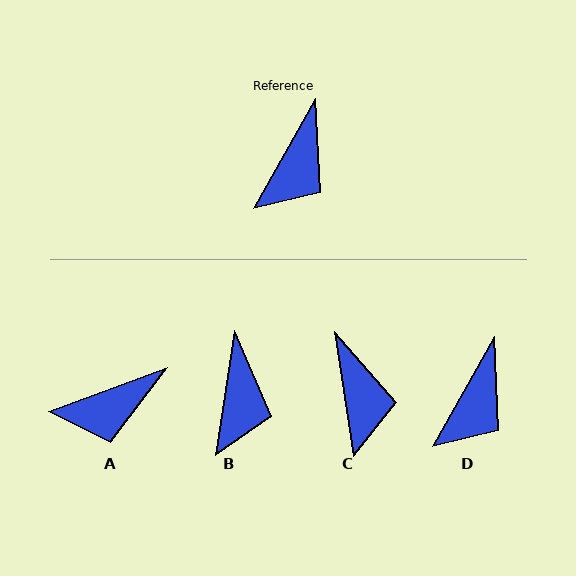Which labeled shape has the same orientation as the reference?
D.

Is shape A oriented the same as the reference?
No, it is off by about 40 degrees.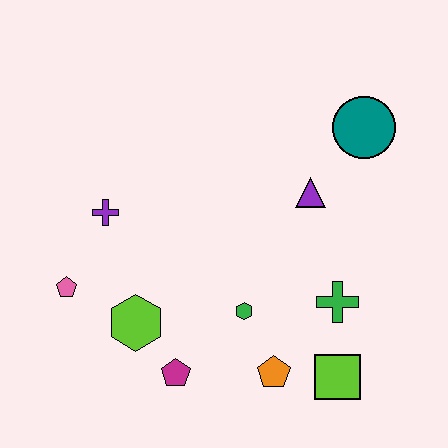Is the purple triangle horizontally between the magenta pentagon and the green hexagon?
No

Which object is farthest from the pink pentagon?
The teal circle is farthest from the pink pentagon.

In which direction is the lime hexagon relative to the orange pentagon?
The lime hexagon is to the left of the orange pentagon.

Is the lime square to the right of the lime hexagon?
Yes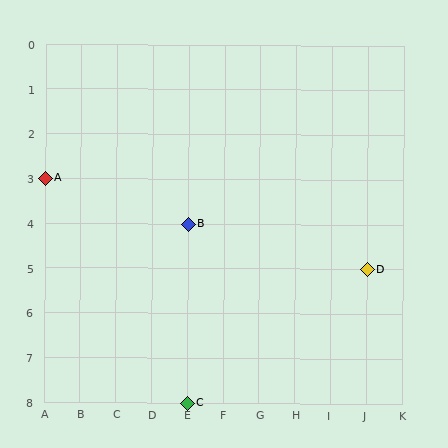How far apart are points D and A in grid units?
Points D and A are 9 columns and 2 rows apart (about 9.2 grid units diagonally).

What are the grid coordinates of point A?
Point A is at grid coordinates (A, 3).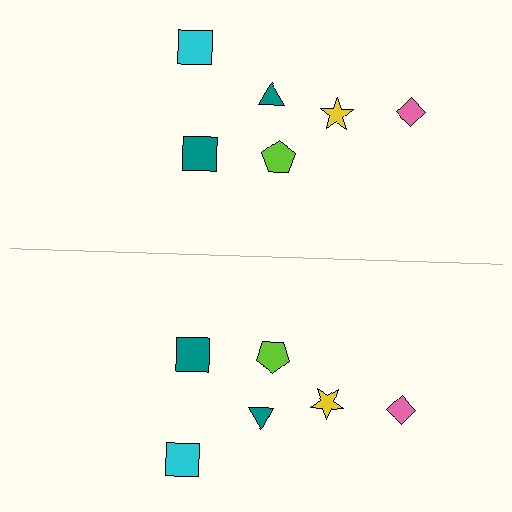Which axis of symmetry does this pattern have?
The pattern has a horizontal axis of symmetry running through the center of the image.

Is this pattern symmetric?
Yes, this pattern has bilateral (reflection) symmetry.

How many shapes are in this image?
There are 12 shapes in this image.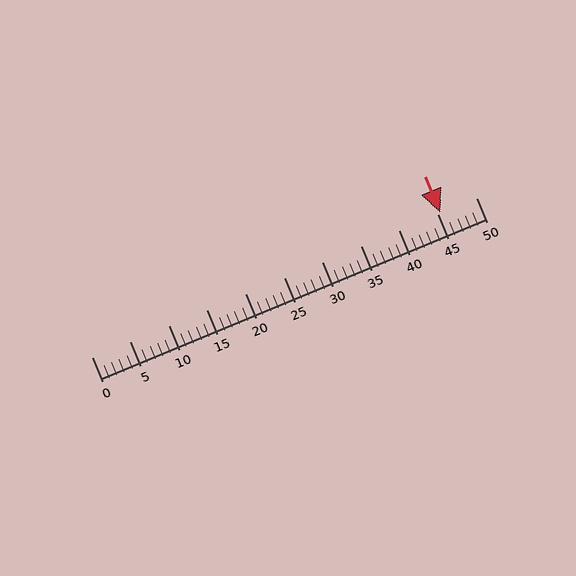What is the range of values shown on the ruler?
The ruler shows values from 0 to 50.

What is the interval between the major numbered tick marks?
The major tick marks are spaced 5 units apart.